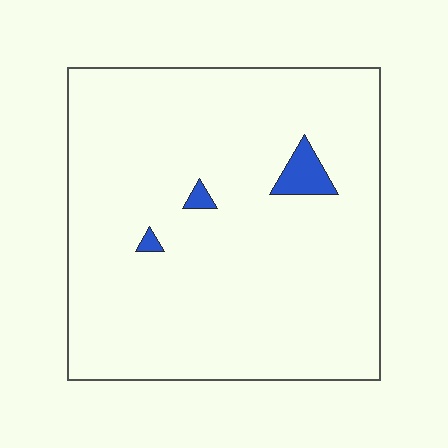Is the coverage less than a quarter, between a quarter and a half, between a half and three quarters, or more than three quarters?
Less than a quarter.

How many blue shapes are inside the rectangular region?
3.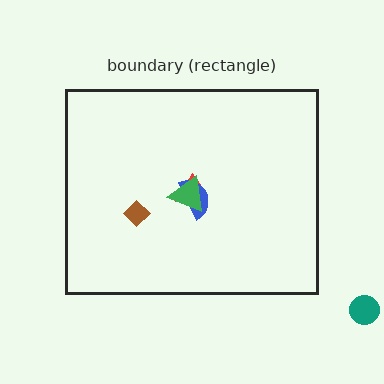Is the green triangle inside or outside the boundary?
Inside.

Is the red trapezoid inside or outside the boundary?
Inside.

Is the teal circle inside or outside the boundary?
Outside.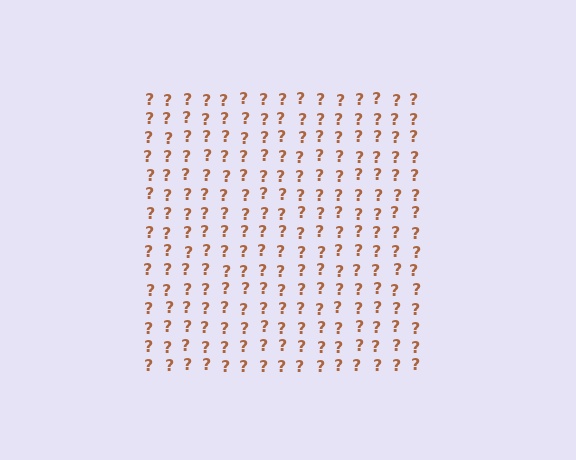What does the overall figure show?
The overall figure shows a square.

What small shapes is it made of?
It is made of small question marks.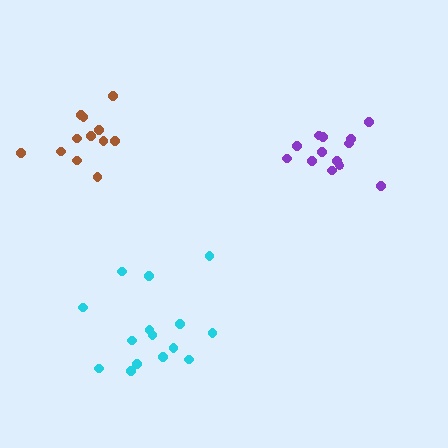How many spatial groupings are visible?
There are 3 spatial groupings.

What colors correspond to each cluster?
The clusters are colored: cyan, purple, brown.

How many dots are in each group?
Group 1: 15 dots, Group 2: 13 dots, Group 3: 12 dots (40 total).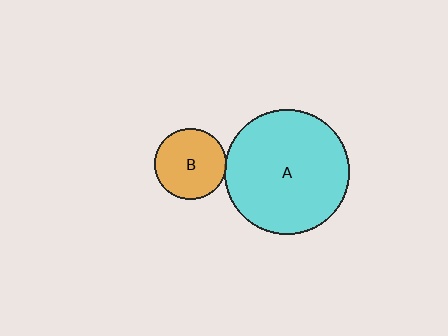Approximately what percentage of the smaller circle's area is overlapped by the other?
Approximately 5%.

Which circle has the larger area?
Circle A (cyan).